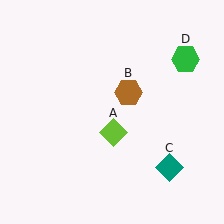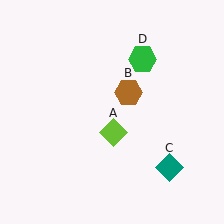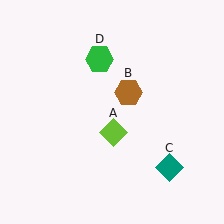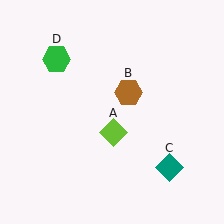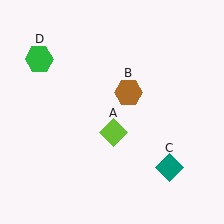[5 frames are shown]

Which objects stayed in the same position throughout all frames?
Lime diamond (object A) and brown hexagon (object B) and teal diamond (object C) remained stationary.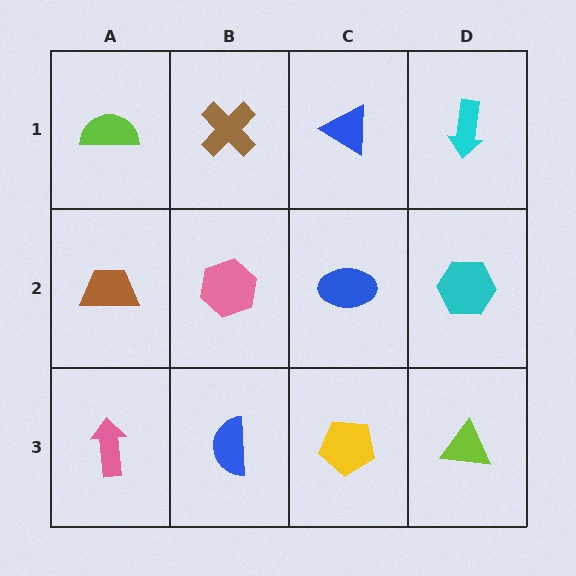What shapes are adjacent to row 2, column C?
A blue triangle (row 1, column C), a yellow pentagon (row 3, column C), a pink hexagon (row 2, column B), a cyan hexagon (row 2, column D).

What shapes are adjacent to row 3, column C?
A blue ellipse (row 2, column C), a blue semicircle (row 3, column B), a lime triangle (row 3, column D).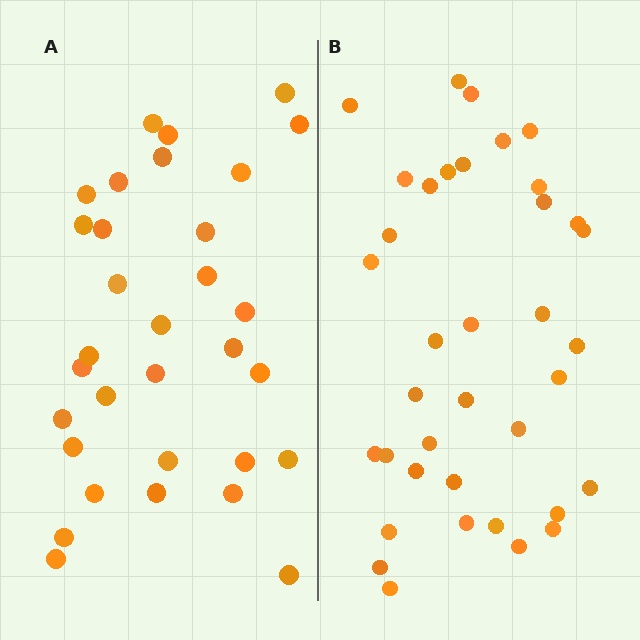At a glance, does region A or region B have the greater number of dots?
Region B (the right region) has more dots.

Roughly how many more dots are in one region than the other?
Region B has about 5 more dots than region A.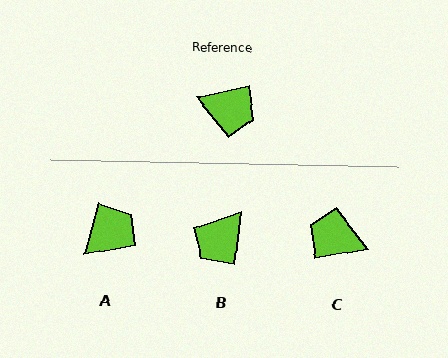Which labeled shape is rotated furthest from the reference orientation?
C, about 179 degrees away.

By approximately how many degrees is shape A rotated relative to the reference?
Approximately 62 degrees counter-clockwise.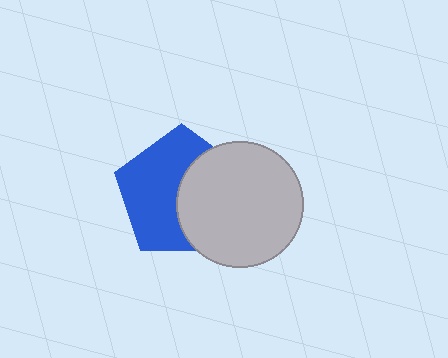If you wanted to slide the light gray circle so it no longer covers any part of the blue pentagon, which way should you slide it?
Slide it right — that is the most direct way to separate the two shapes.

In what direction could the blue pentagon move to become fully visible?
The blue pentagon could move left. That would shift it out from behind the light gray circle entirely.